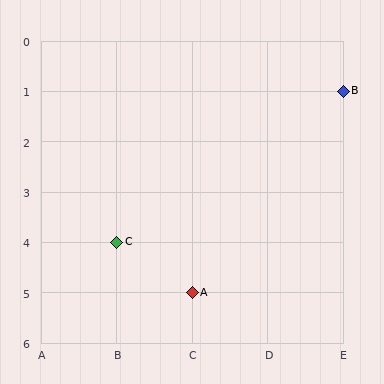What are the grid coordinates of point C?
Point C is at grid coordinates (B, 4).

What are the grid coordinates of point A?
Point A is at grid coordinates (C, 5).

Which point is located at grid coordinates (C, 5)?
Point A is at (C, 5).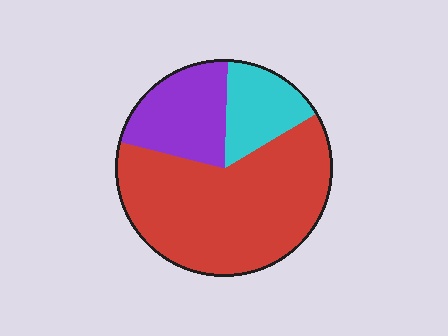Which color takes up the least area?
Cyan, at roughly 15%.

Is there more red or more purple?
Red.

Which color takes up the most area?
Red, at roughly 60%.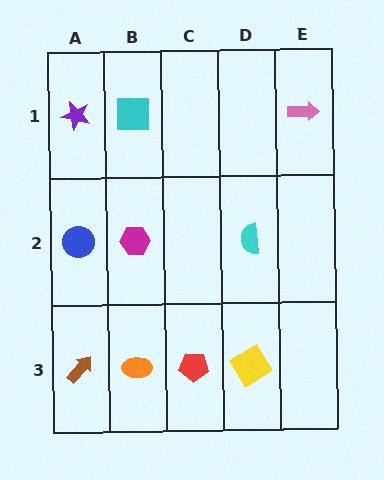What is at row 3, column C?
A red pentagon.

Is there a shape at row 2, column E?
No, that cell is empty.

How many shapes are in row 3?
4 shapes.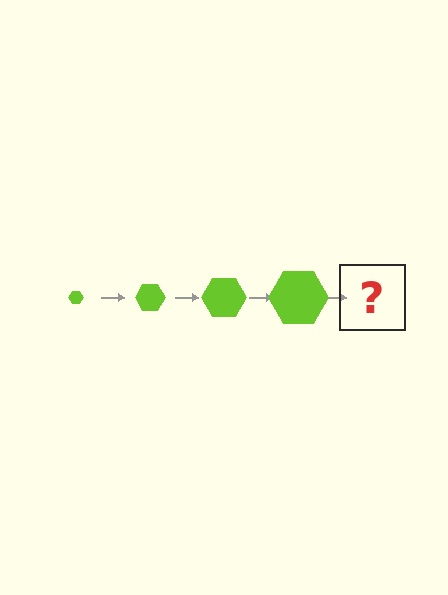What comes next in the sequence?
The next element should be a lime hexagon, larger than the previous one.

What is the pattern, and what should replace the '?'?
The pattern is that the hexagon gets progressively larger each step. The '?' should be a lime hexagon, larger than the previous one.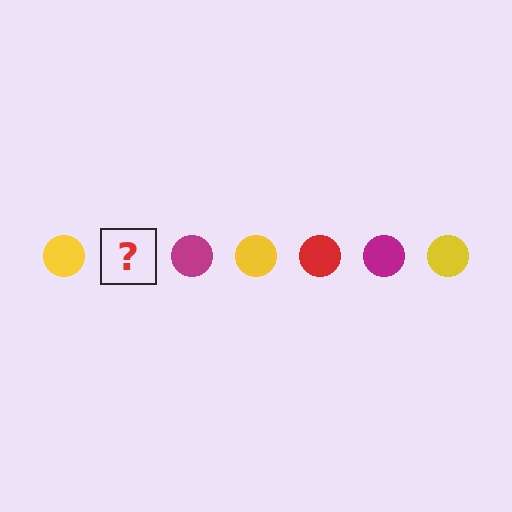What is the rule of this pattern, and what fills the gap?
The rule is that the pattern cycles through yellow, red, magenta circles. The gap should be filled with a red circle.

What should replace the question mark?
The question mark should be replaced with a red circle.